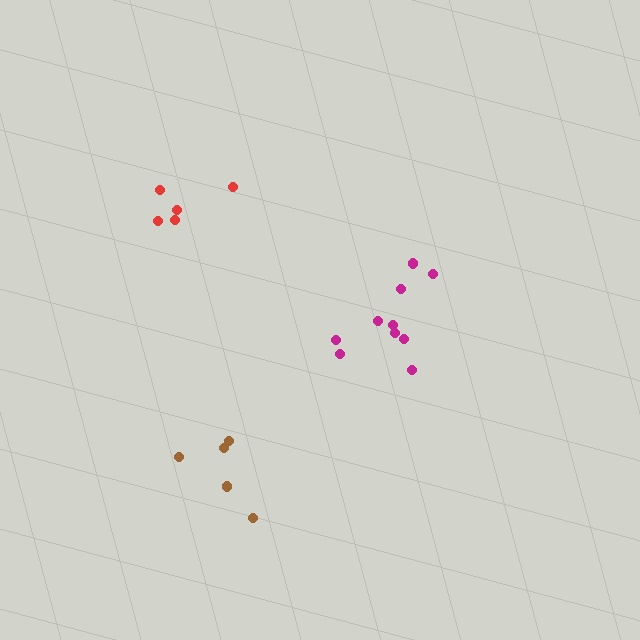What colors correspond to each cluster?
The clusters are colored: magenta, brown, red.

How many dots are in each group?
Group 1: 10 dots, Group 2: 5 dots, Group 3: 5 dots (20 total).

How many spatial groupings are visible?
There are 3 spatial groupings.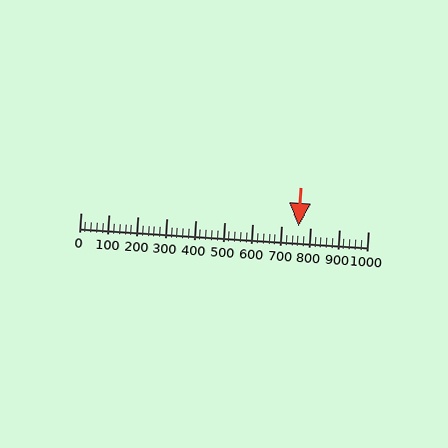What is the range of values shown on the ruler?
The ruler shows values from 0 to 1000.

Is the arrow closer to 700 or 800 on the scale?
The arrow is closer to 800.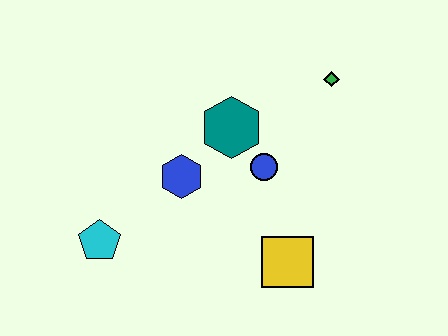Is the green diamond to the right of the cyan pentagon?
Yes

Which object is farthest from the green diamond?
The cyan pentagon is farthest from the green diamond.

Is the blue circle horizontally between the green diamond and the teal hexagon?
Yes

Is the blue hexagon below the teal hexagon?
Yes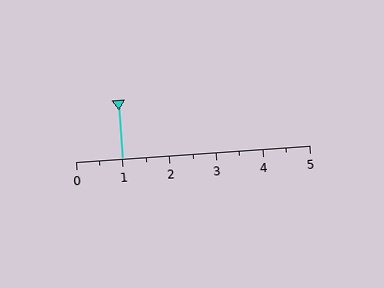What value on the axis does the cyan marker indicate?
The marker indicates approximately 1.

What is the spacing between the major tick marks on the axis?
The major ticks are spaced 1 apart.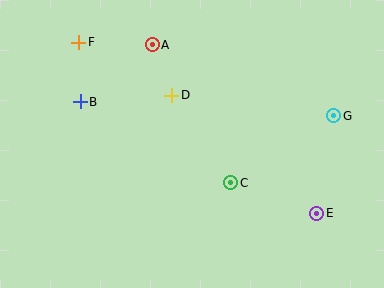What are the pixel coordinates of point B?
Point B is at (80, 102).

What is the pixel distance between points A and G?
The distance between A and G is 195 pixels.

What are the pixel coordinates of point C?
Point C is at (231, 183).